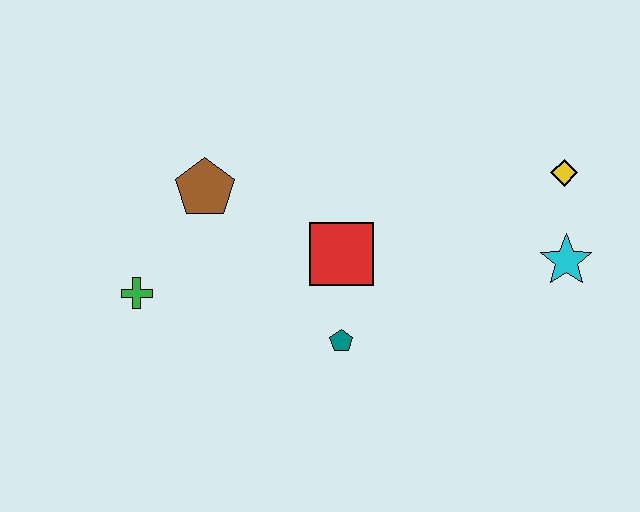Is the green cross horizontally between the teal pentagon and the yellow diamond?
No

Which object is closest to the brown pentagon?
The green cross is closest to the brown pentagon.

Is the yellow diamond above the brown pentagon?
Yes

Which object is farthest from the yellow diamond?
The green cross is farthest from the yellow diamond.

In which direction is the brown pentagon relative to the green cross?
The brown pentagon is above the green cross.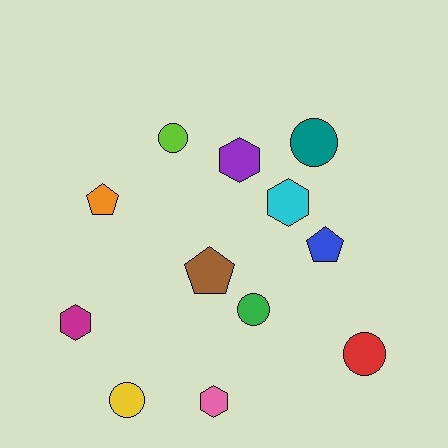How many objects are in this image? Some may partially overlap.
There are 12 objects.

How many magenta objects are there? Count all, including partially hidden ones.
There is 1 magenta object.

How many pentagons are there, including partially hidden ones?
There are 3 pentagons.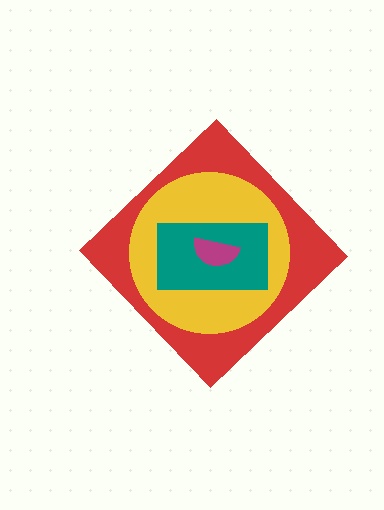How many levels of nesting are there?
4.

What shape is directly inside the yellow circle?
The teal rectangle.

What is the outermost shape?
The red diamond.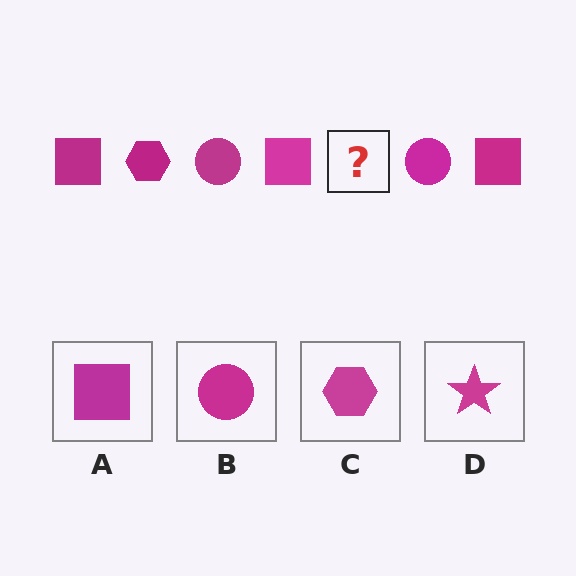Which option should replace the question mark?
Option C.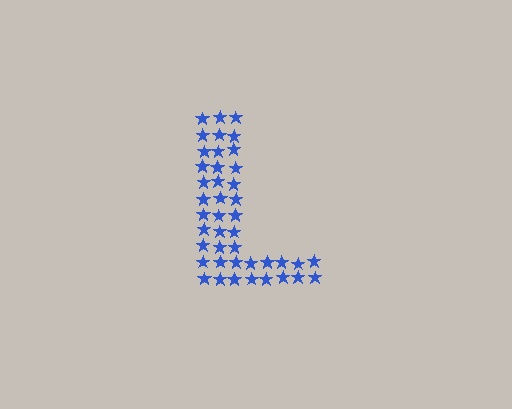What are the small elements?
The small elements are stars.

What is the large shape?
The large shape is the letter L.